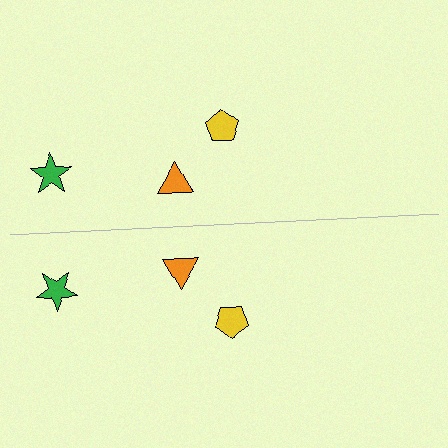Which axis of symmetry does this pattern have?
The pattern has a horizontal axis of symmetry running through the center of the image.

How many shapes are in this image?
There are 6 shapes in this image.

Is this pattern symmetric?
Yes, this pattern has bilateral (reflection) symmetry.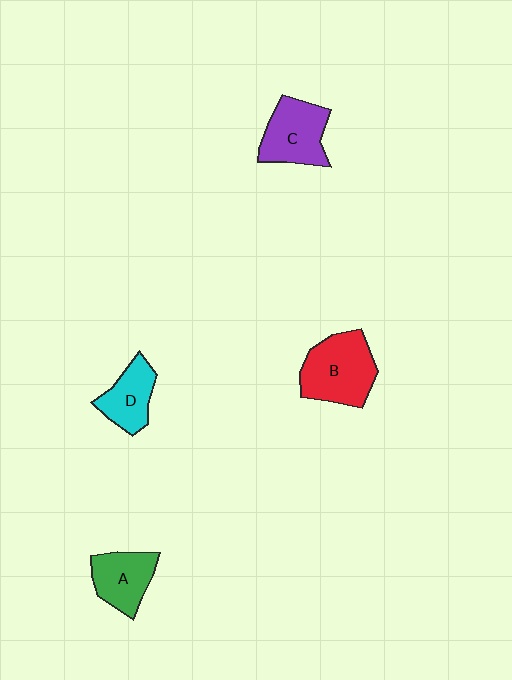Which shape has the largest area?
Shape B (red).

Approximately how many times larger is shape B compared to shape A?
Approximately 1.4 times.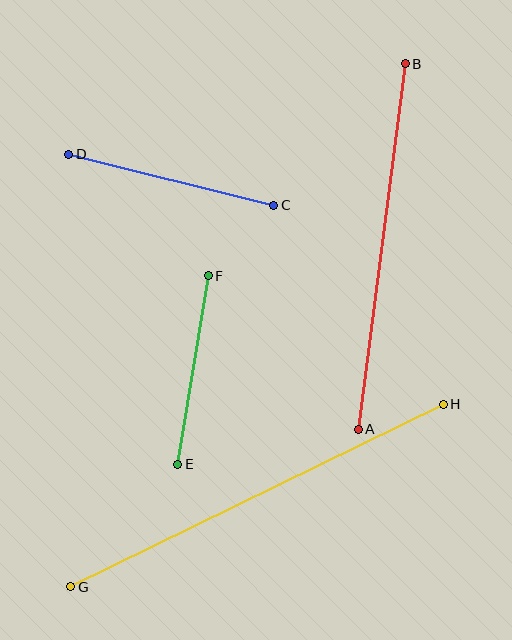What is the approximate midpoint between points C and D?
The midpoint is at approximately (171, 180) pixels.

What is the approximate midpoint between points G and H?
The midpoint is at approximately (257, 496) pixels.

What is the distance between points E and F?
The distance is approximately 191 pixels.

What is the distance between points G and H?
The distance is approximately 415 pixels.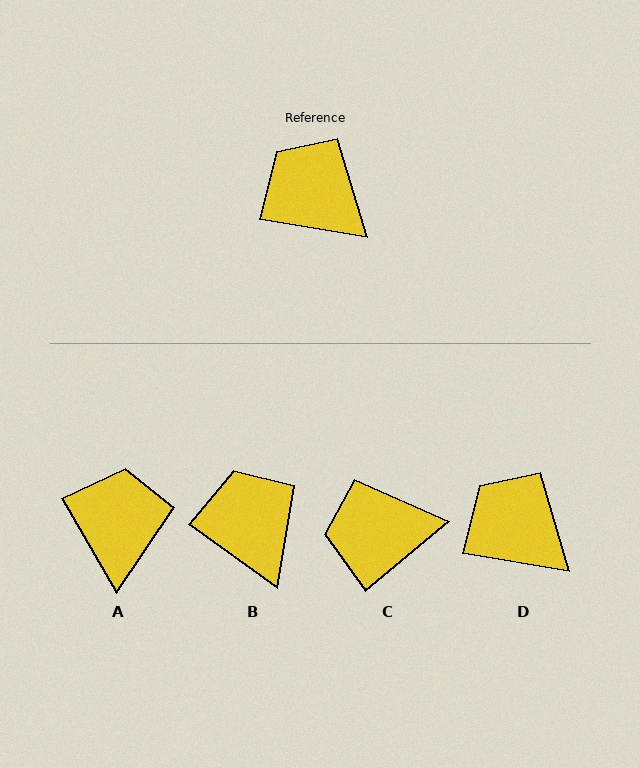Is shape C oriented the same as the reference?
No, it is off by about 50 degrees.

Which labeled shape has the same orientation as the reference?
D.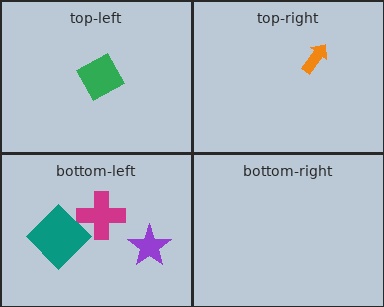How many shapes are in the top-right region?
1.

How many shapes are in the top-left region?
1.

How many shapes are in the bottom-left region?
3.